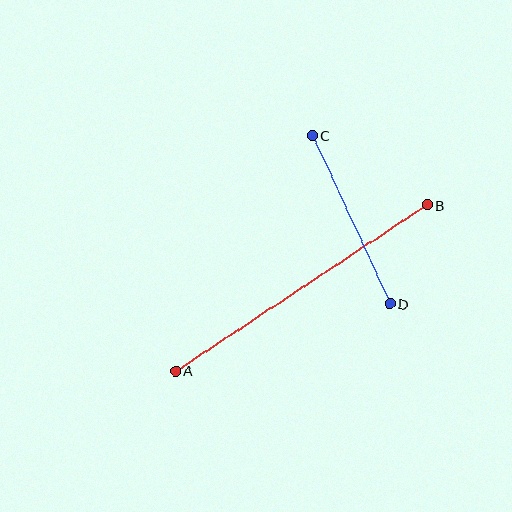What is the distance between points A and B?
The distance is approximately 301 pixels.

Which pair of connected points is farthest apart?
Points A and B are farthest apart.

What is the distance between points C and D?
The distance is approximately 186 pixels.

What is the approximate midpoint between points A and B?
The midpoint is at approximately (301, 288) pixels.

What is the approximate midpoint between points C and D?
The midpoint is at approximately (351, 220) pixels.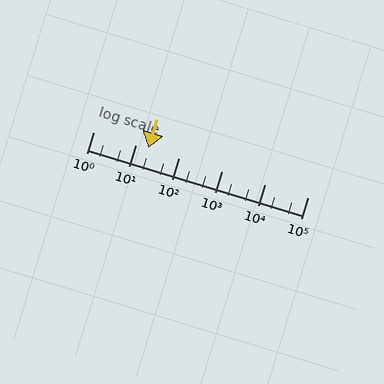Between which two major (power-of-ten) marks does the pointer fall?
The pointer is between 10 and 100.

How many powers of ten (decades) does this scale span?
The scale spans 5 decades, from 1 to 100000.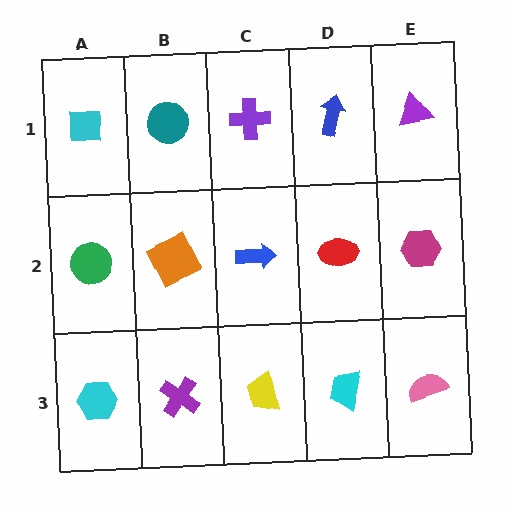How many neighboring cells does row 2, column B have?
4.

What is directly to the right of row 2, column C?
A red ellipse.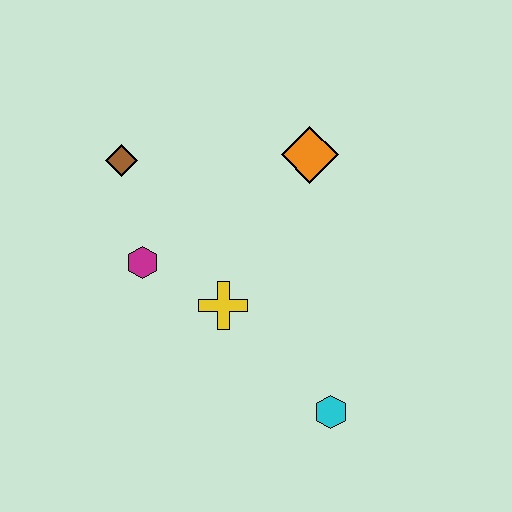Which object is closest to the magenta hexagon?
The yellow cross is closest to the magenta hexagon.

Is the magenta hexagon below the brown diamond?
Yes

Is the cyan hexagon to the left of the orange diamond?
No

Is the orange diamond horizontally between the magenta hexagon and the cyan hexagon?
Yes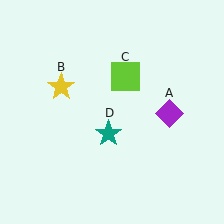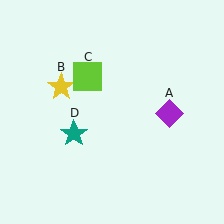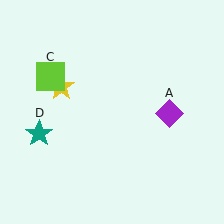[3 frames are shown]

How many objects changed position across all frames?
2 objects changed position: lime square (object C), teal star (object D).